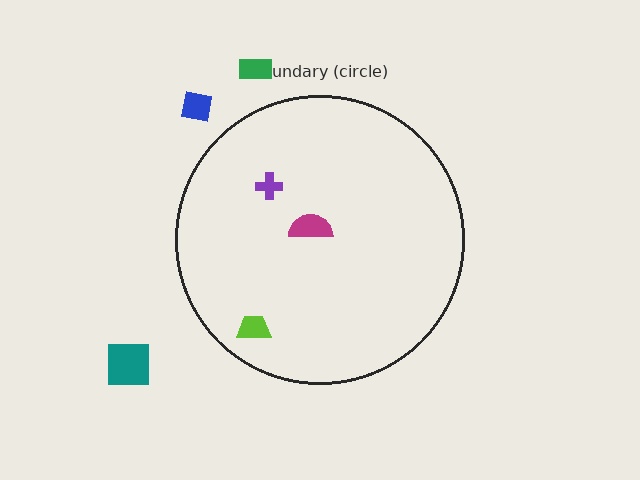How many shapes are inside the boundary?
3 inside, 3 outside.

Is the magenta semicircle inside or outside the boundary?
Inside.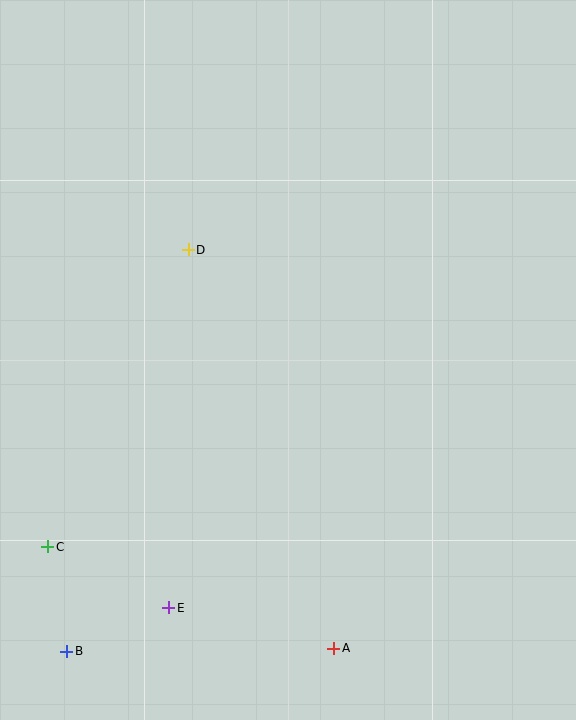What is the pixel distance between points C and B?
The distance between C and B is 106 pixels.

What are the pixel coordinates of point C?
Point C is at (48, 547).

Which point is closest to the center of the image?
Point D at (188, 250) is closest to the center.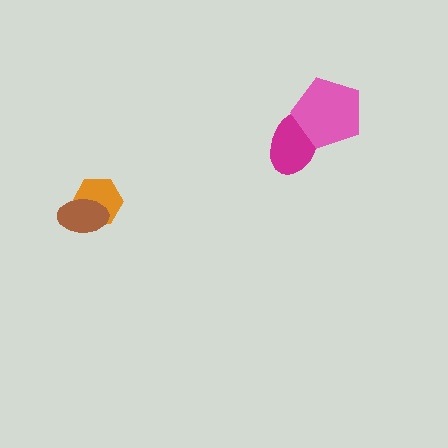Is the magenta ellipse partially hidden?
Yes, it is partially covered by another shape.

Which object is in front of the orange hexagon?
The brown ellipse is in front of the orange hexagon.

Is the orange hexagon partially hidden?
Yes, it is partially covered by another shape.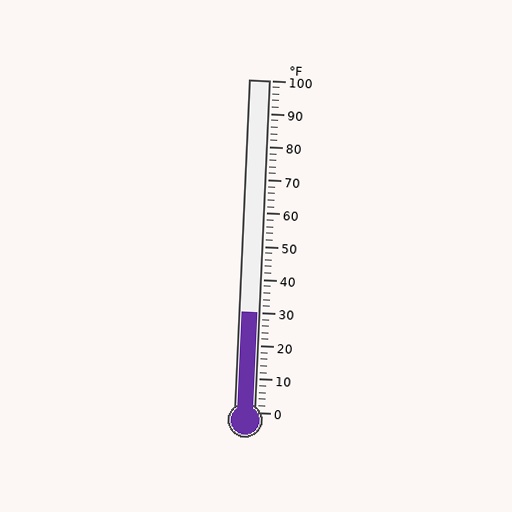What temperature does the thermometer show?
The thermometer shows approximately 30°F.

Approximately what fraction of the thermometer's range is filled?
The thermometer is filled to approximately 30% of its range.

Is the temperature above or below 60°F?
The temperature is below 60°F.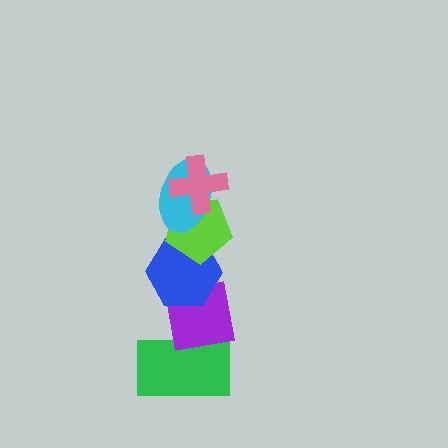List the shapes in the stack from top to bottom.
From top to bottom: the pink cross, the cyan ellipse, the lime pentagon, the blue hexagon, the purple square, the green rectangle.